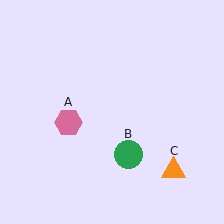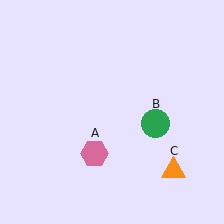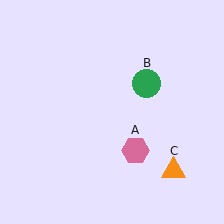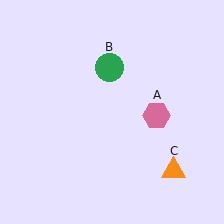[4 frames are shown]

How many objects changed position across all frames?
2 objects changed position: pink hexagon (object A), green circle (object B).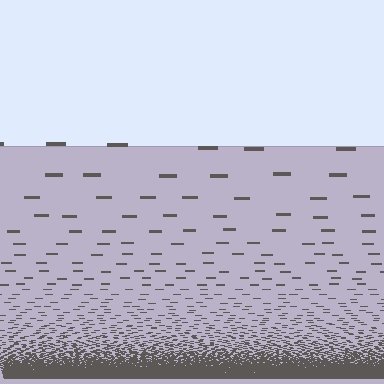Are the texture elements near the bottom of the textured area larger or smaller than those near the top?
Smaller. The gradient is inverted — elements near the bottom are smaller and denser.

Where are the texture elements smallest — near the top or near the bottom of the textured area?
Near the bottom.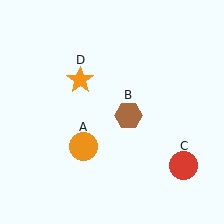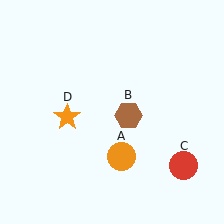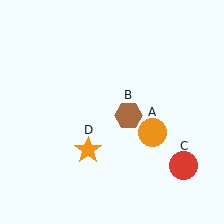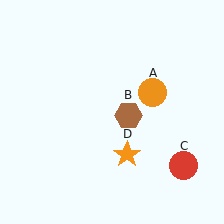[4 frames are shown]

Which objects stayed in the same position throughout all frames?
Brown hexagon (object B) and red circle (object C) remained stationary.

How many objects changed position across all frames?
2 objects changed position: orange circle (object A), orange star (object D).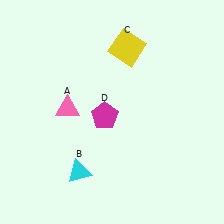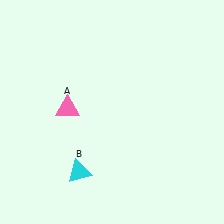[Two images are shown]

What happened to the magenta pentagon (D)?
The magenta pentagon (D) was removed in Image 2. It was in the bottom-left area of Image 1.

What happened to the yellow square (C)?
The yellow square (C) was removed in Image 2. It was in the top-right area of Image 1.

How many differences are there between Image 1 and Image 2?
There are 2 differences between the two images.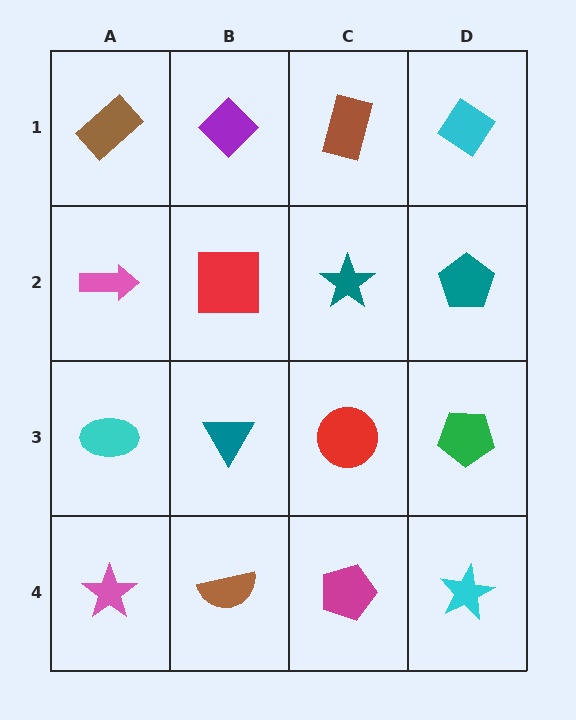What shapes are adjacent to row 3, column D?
A teal pentagon (row 2, column D), a cyan star (row 4, column D), a red circle (row 3, column C).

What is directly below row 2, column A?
A cyan ellipse.